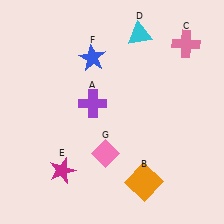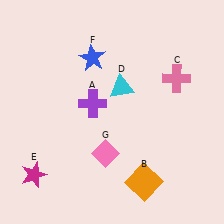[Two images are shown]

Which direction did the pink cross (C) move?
The pink cross (C) moved down.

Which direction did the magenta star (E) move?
The magenta star (E) moved left.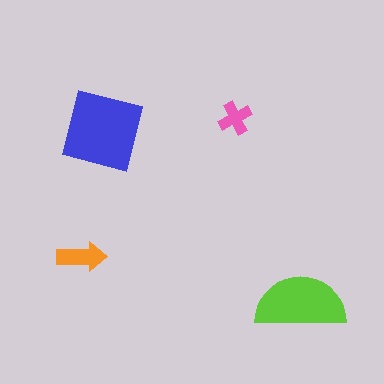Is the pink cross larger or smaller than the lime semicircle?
Smaller.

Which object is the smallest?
The pink cross.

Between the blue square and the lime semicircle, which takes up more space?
The blue square.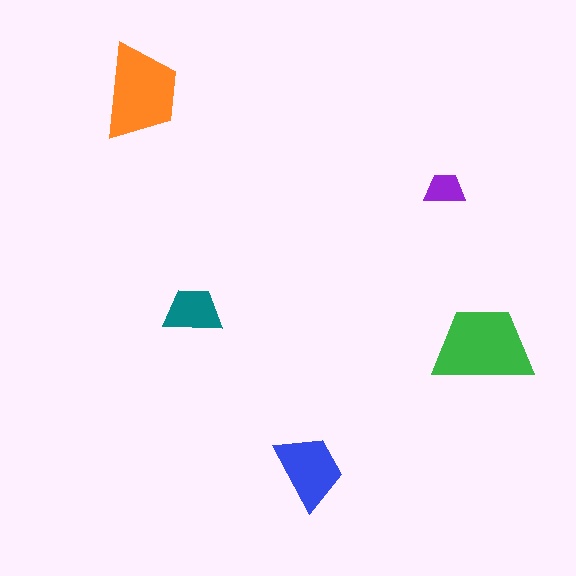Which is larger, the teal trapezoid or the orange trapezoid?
The orange one.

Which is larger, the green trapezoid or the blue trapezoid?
The green one.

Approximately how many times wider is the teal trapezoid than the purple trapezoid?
About 1.5 times wider.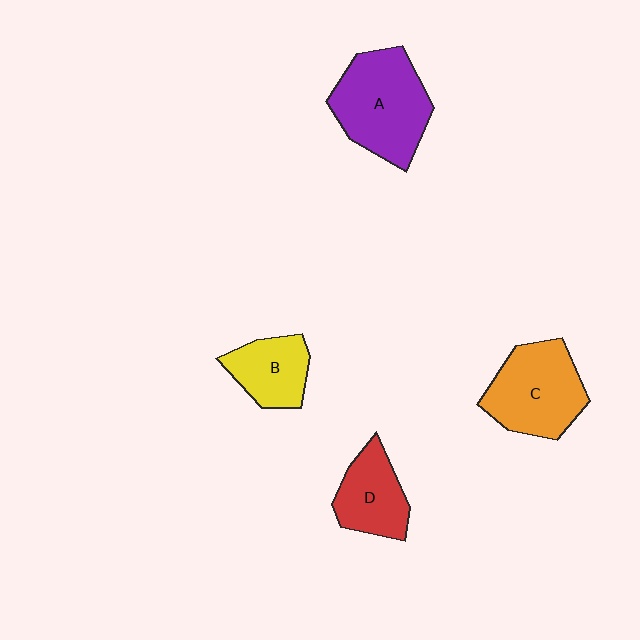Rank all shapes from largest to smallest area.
From largest to smallest: A (purple), C (orange), D (red), B (yellow).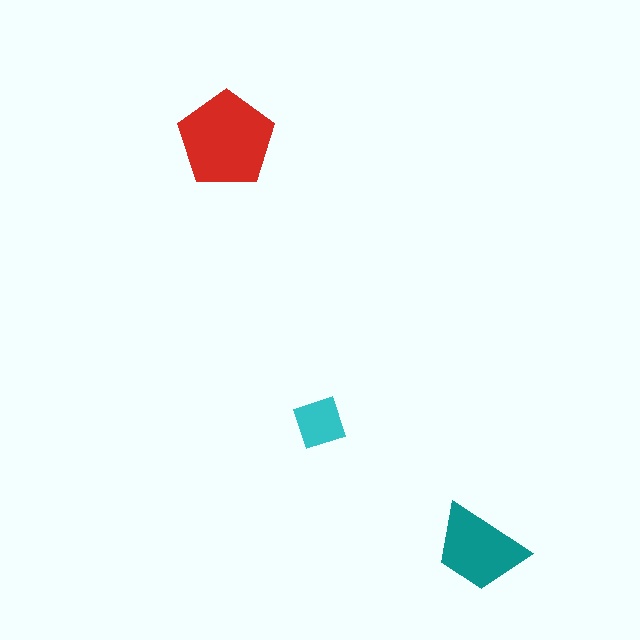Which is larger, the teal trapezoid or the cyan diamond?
The teal trapezoid.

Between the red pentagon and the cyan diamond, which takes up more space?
The red pentagon.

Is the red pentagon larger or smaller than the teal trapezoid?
Larger.